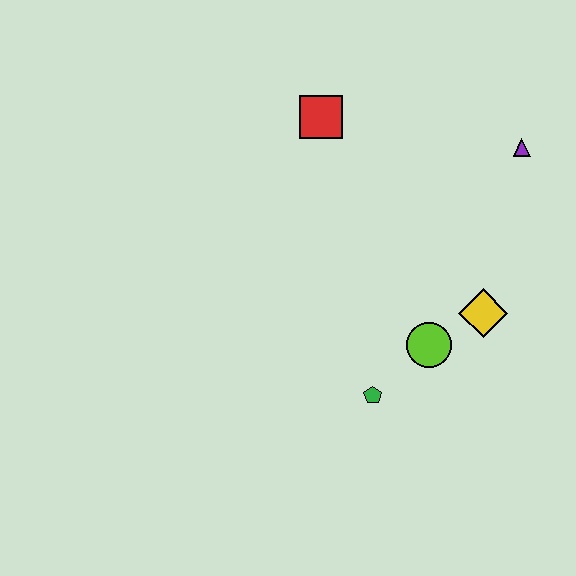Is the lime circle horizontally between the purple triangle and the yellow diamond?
No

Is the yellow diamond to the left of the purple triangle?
Yes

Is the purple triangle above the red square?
No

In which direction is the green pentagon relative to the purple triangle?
The green pentagon is below the purple triangle.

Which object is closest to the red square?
The purple triangle is closest to the red square.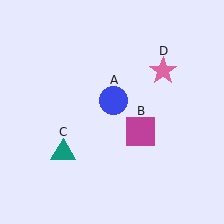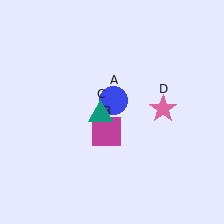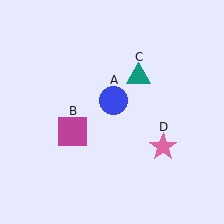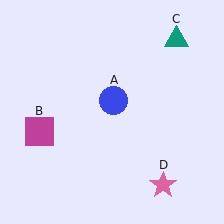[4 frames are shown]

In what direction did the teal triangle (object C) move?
The teal triangle (object C) moved up and to the right.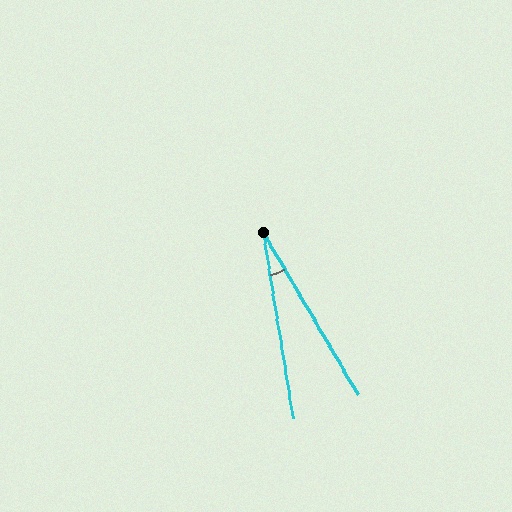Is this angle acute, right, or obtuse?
It is acute.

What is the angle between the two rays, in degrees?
Approximately 21 degrees.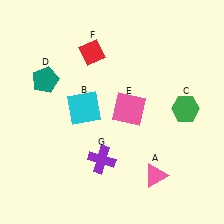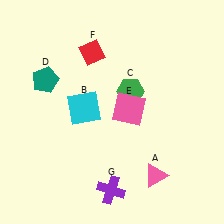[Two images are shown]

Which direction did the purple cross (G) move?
The purple cross (G) moved down.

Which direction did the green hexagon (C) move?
The green hexagon (C) moved left.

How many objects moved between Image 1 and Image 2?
2 objects moved between the two images.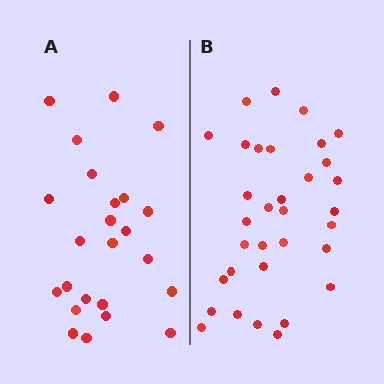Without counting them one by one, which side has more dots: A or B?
Region B (the right region) has more dots.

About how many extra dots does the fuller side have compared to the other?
Region B has roughly 8 or so more dots than region A.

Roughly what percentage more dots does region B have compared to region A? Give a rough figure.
About 40% more.